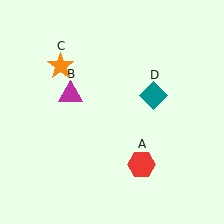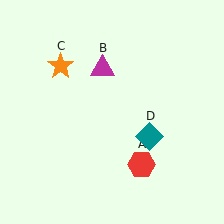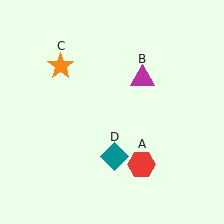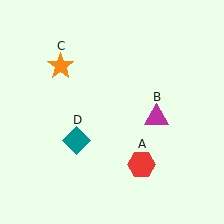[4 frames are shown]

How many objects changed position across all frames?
2 objects changed position: magenta triangle (object B), teal diamond (object D).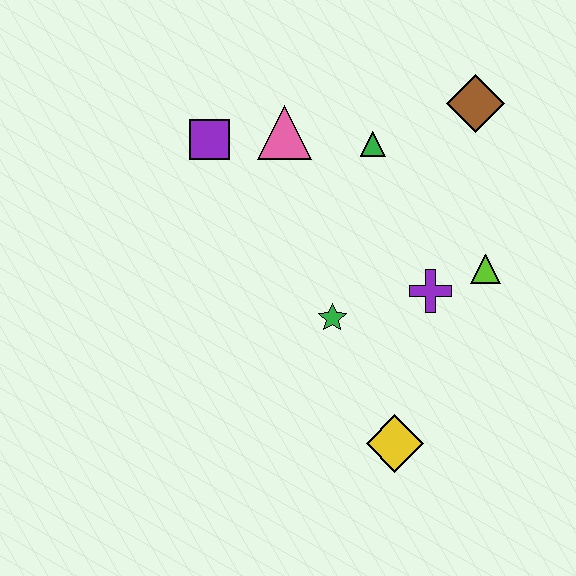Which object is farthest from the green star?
The brown diamond is farthest from the green star.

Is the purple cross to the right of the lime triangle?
No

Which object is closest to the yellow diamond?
The green star is closest to the yellow diamond.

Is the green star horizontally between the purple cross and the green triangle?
No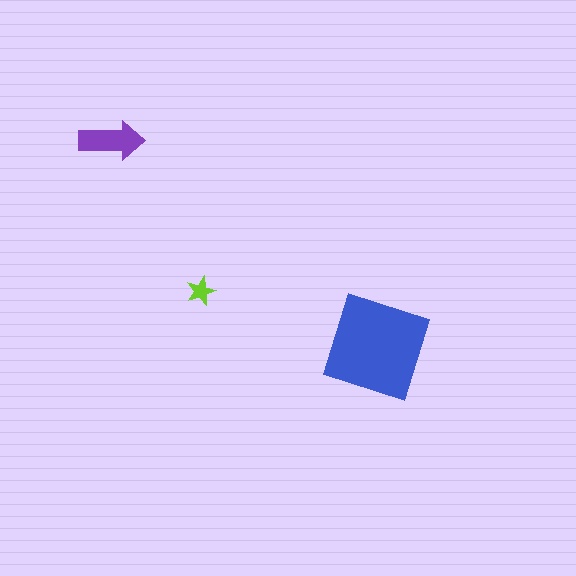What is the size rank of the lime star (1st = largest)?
3rd.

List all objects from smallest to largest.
The lime star, the purple arrow, the blue square.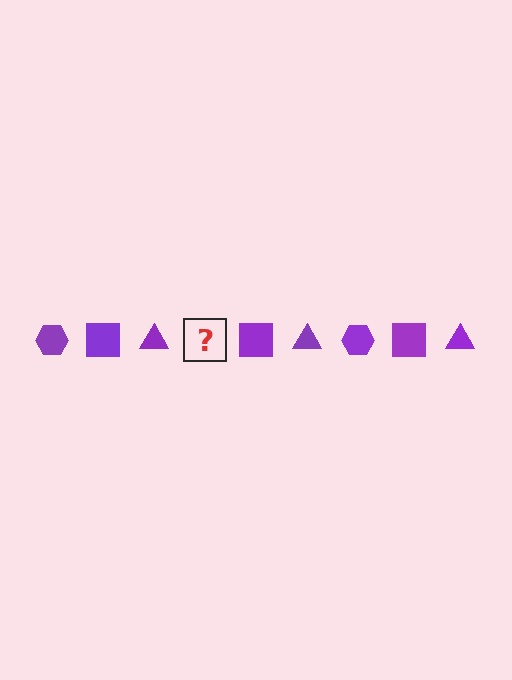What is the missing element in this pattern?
The missing element is a purple hexagon.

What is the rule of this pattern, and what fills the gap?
The rule is that the pattern cycles through hexagon, square, triangle shapes in purple. The gap should be filled with a purple hexagon.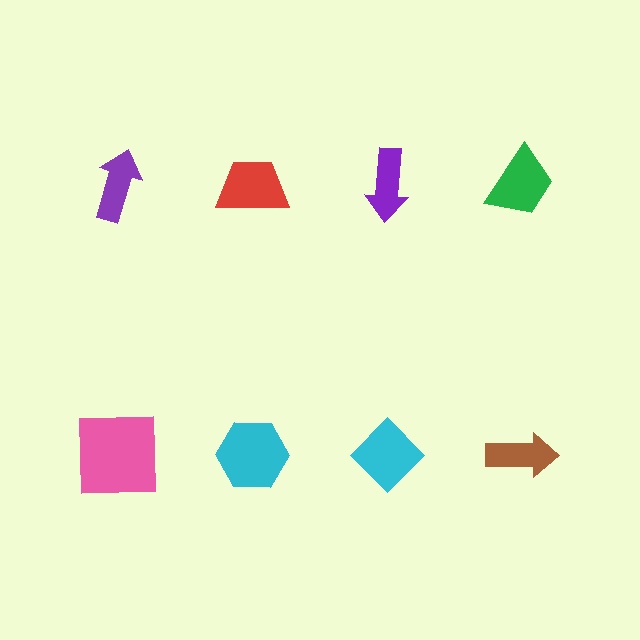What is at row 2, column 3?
A cyan diamond.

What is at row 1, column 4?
A green trapezoid.